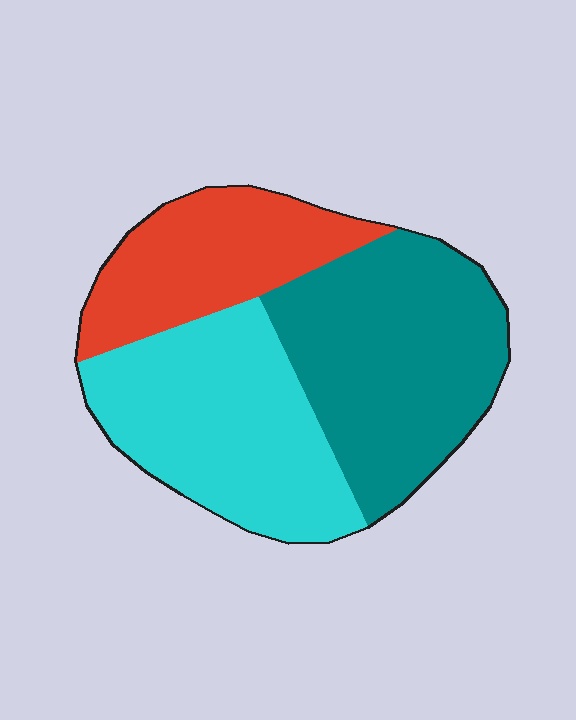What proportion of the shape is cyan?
Cyan takes up about three eighths (3/8) of the shape.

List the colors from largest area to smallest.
From largest to smallest: teal, cyan, red.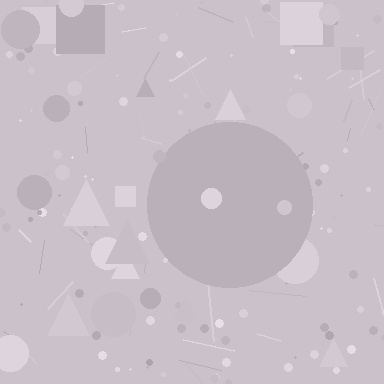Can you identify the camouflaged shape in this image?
The camouflaged shape is a circle.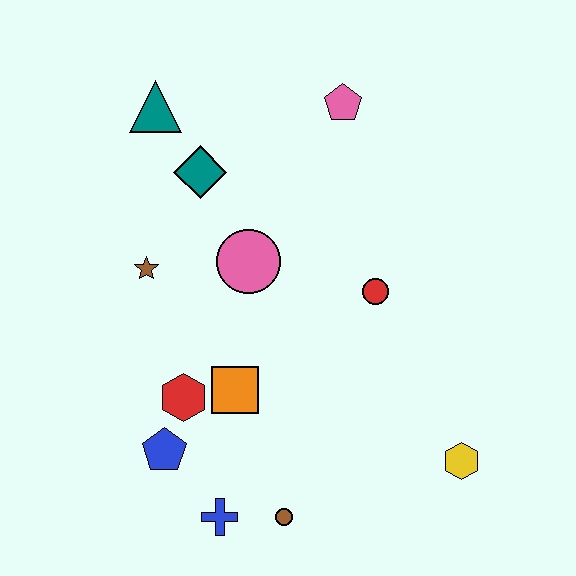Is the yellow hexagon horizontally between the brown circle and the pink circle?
No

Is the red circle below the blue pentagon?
No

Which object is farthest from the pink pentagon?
The blue cross is farthest from the pink pentagon.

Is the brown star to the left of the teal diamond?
Yes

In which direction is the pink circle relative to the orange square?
The pink circle is above the orange square.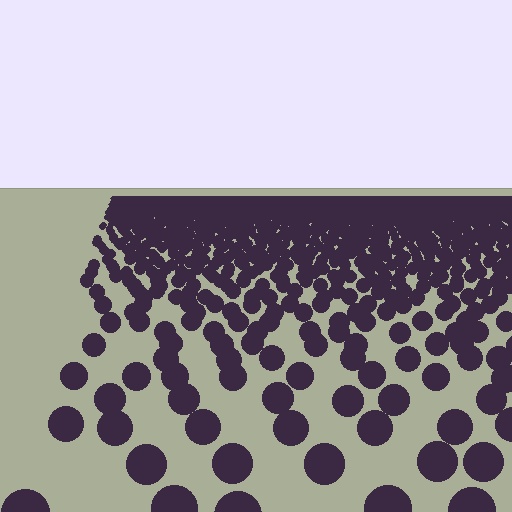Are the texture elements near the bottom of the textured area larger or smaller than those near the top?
Larger. Near the bottom, elements are closer to the viewer and appear at a bigger on-screen size.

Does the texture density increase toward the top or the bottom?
Density increases toward the top.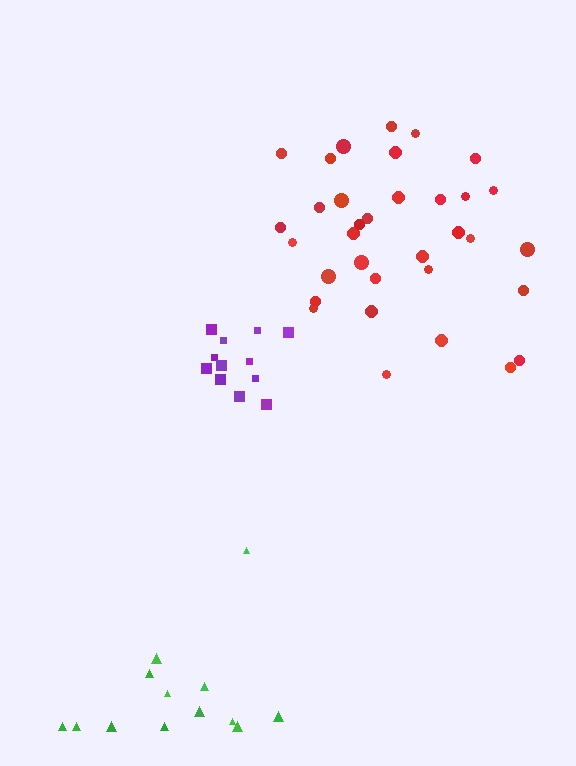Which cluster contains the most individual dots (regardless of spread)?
Red (34).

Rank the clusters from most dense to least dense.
purple, red, green.